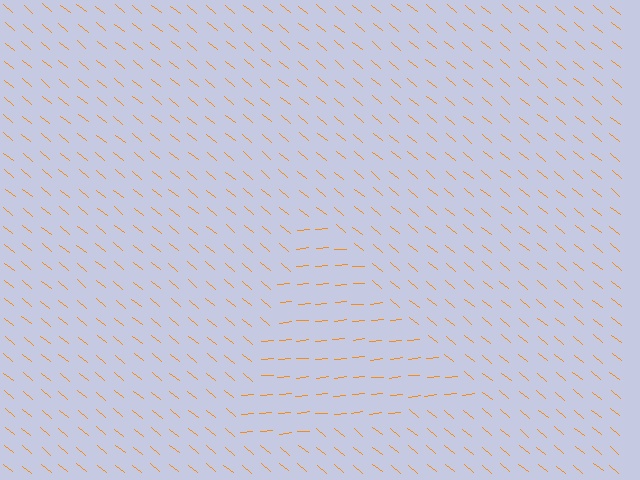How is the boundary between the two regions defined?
The boundary is defined purely by a change in line orientation (approximately 45 degrees difference). All lines are the same color and thickness.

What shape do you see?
I see a triangle.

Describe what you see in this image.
The image is filled with small orange line segments. A triangle region in the image has lines oriented differently from the surrounding lines, creating a visible texture boundary.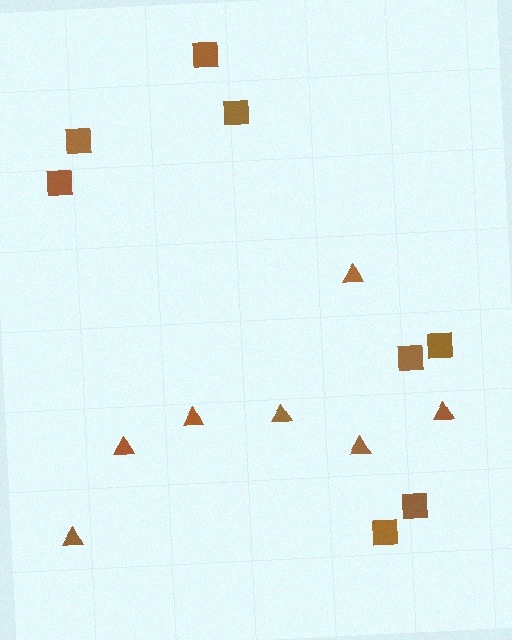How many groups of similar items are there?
There are 2 groups: one group of squares (8) and one group of triangles (7).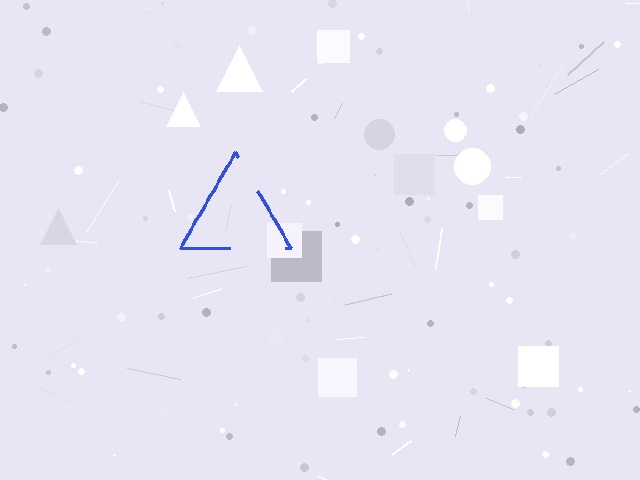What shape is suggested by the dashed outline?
The dashed outline suggests a triangle.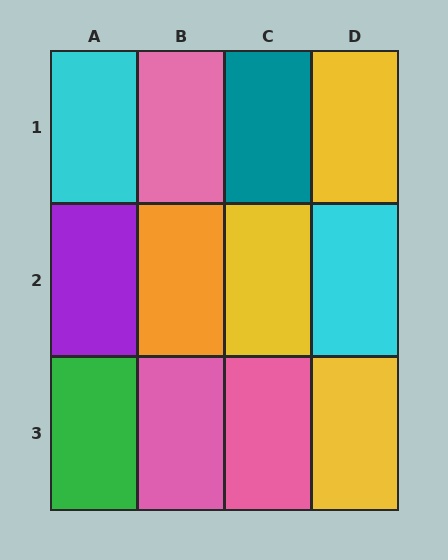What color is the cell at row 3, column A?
Green.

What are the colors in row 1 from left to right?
Cyan, pink, teal, yellow.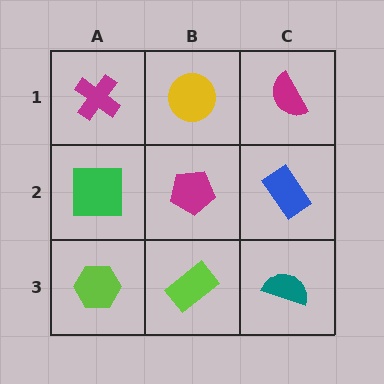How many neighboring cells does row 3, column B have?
3.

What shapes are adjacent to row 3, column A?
A green square (row 2, column A), a lime rectangle (row 3, column B).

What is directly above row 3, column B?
A magenta pentagon.